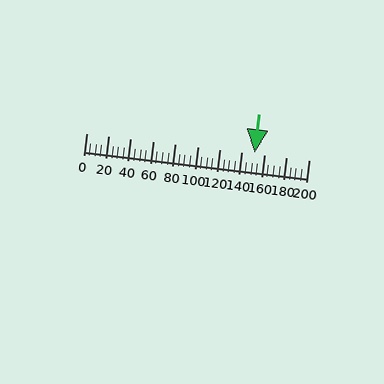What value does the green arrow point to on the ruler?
The green arrow points to approximately 151.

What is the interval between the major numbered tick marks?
The major tick marks are spaced 20 units apart.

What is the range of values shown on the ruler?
The ruler shows values from 0 to 200.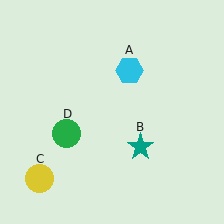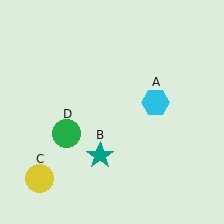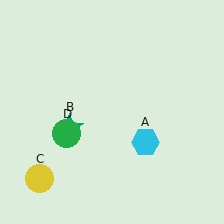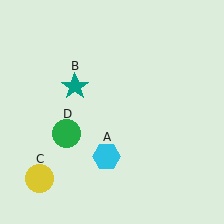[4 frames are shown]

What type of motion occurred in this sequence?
The cyan hexagon (object A), teal star (object B) rotated clockwise around the center of the scene.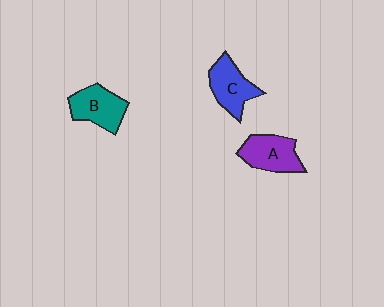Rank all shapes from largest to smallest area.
From largest to smallest: A (purple), B (teal), C (blue).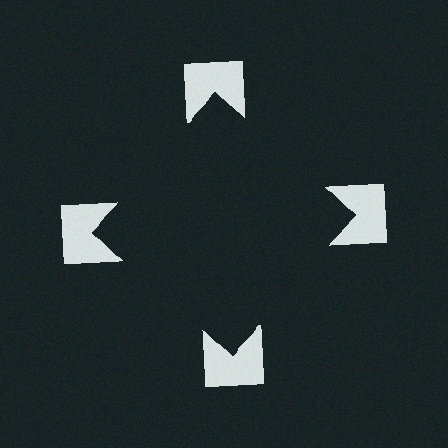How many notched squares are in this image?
There are 4 — one at each vertex of the illusory square.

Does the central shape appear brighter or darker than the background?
It typically appears slightly darker than the background, even though no actual brightness change is drawn.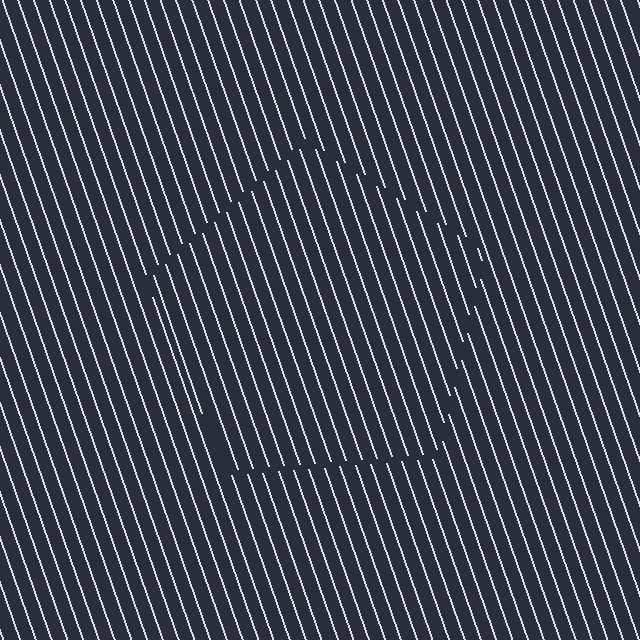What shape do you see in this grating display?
An illusory pentagon. The interior of the shape contains the same grating, shifted by half a period — the contour is defined by the phase discontinuity where line-ends from the inner and outer gratings abut.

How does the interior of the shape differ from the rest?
The interior of the shape contains the same grating, shifted by half a period — the contour is defined by the phase discontinuity where line-ends from the inner and outer gratings abut.